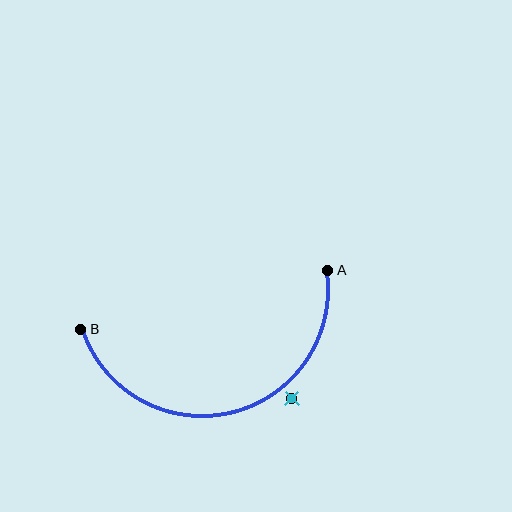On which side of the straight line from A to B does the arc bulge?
The arc bulges below the straight line connecting A and B.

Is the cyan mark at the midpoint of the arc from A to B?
No — the cyan mark does not lie on the arc at all. It sits slightly outside the curve.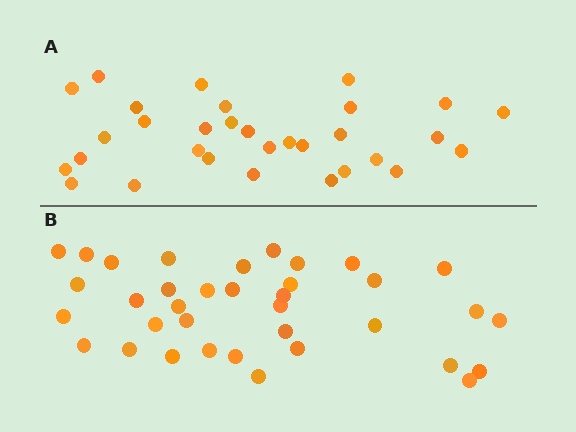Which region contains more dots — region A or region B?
Region B (the bottom region) has more dots.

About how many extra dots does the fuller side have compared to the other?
Region B has about 5 more dots than region A.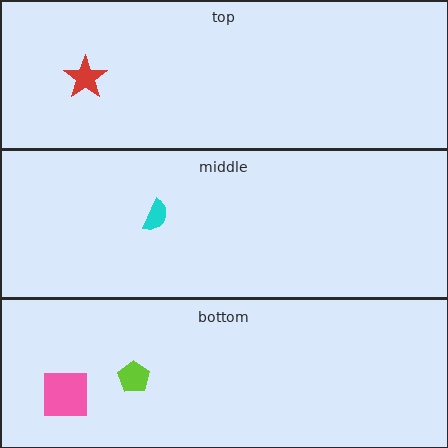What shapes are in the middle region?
The cyan semicircle.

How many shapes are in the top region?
1.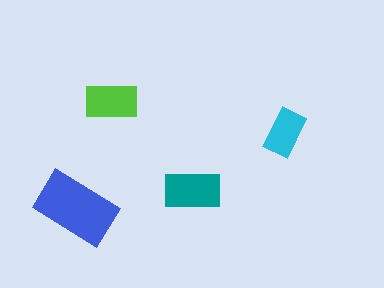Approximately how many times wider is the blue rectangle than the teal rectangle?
About 1.5 times wider.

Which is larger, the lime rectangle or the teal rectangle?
The teal one.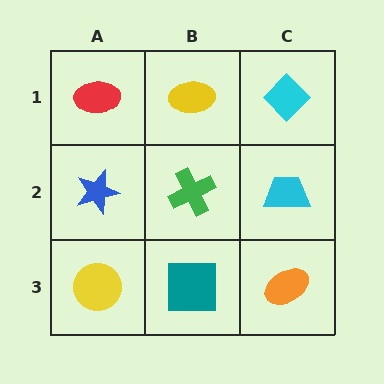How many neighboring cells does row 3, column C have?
2.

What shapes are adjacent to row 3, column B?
A green cross (row 2, column B), a yellow circle (row 3, column A), an orange ellipse (row 3, column C).